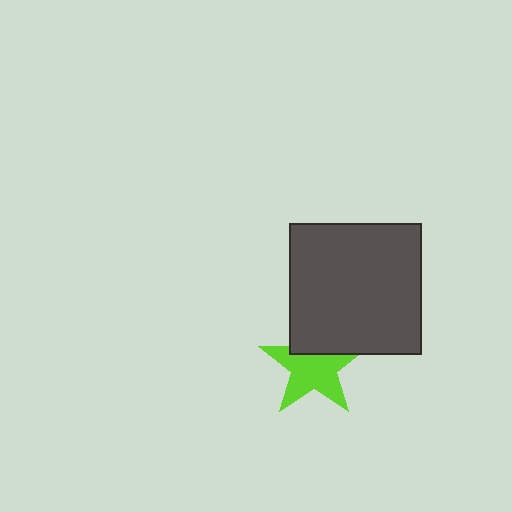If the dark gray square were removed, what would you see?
You would see the complete lime star.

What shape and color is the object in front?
The object in front is a dark gray square.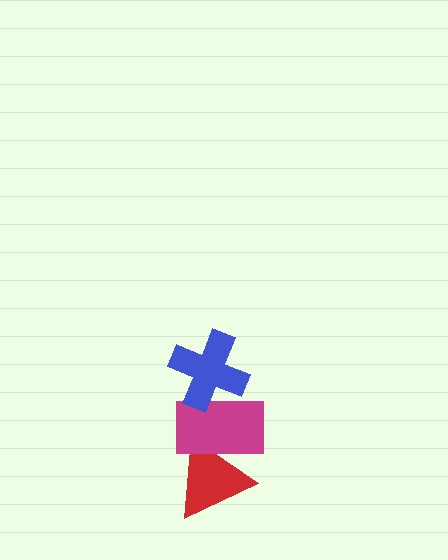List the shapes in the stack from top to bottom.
From top to bottom: the blue cross, the magenta rectangle, the red triangle.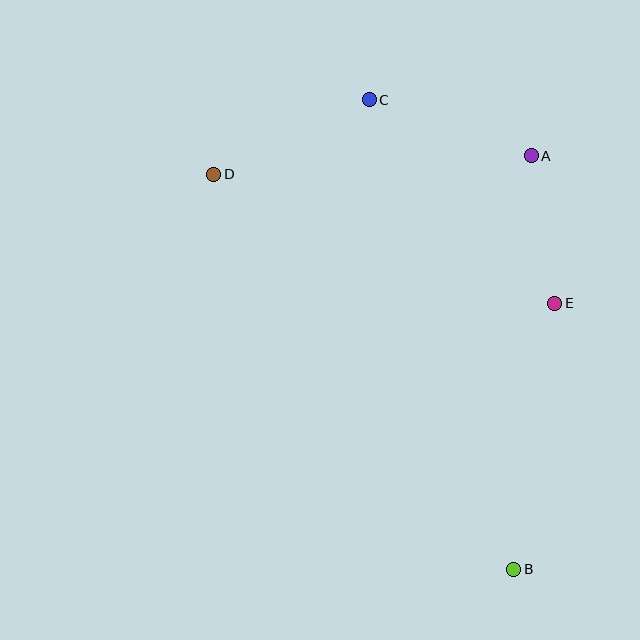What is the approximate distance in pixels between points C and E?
The distance between C and E is approximately 275 pixels.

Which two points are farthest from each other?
Points B and D are farthest from each other.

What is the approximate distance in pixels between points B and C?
The distance between B and C is approximately 491 pixels.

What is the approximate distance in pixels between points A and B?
The distance between A and B is approximately 414 pixels.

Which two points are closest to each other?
Points A and E are closest to each other.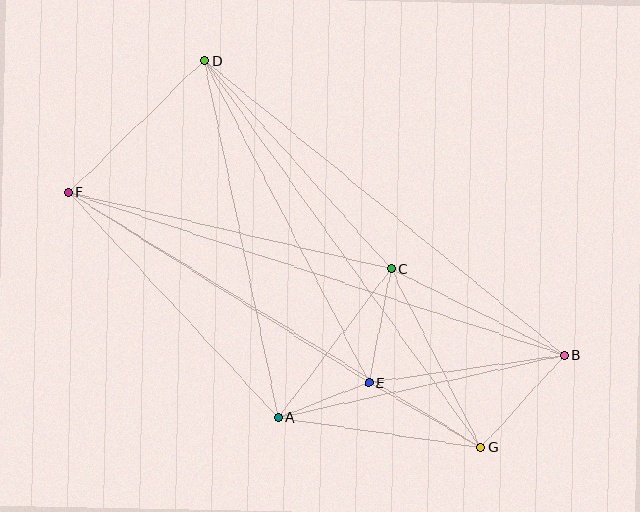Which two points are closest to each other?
Points A and E are closest to each other.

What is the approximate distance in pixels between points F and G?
The distance between F and G is approximately 485 pixels.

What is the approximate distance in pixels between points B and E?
The distance between B and E is approximately 198 pixels.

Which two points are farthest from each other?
Points B and F are farthest from each other.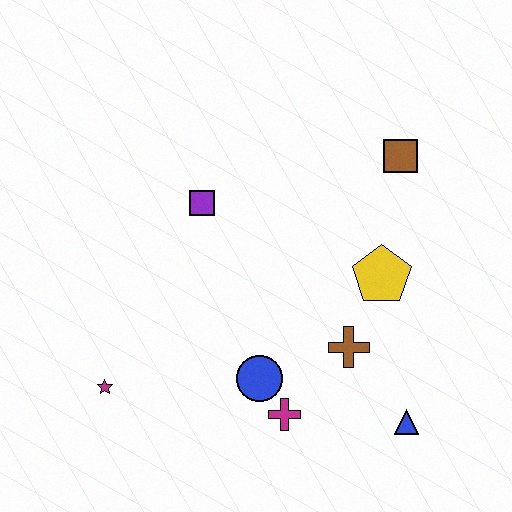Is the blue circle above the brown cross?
No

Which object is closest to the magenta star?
The blue circle is closest to the magenta star.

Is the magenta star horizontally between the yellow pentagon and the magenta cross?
No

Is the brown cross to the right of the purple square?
Yes